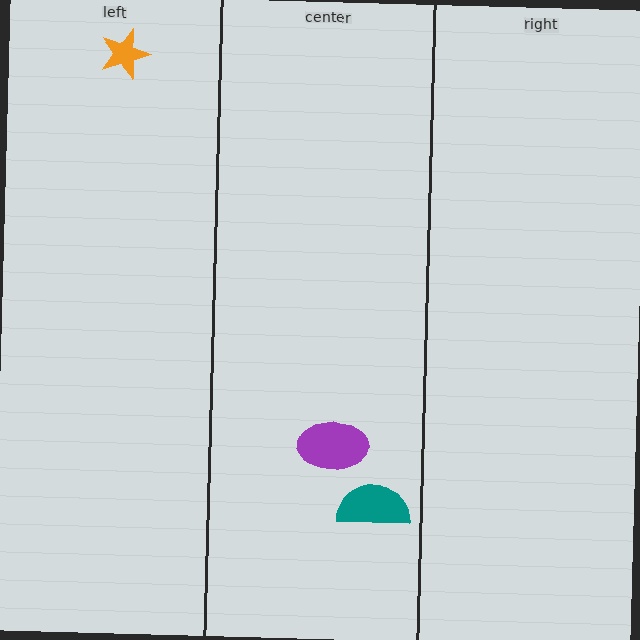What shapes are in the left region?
The orange star.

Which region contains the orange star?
The left region.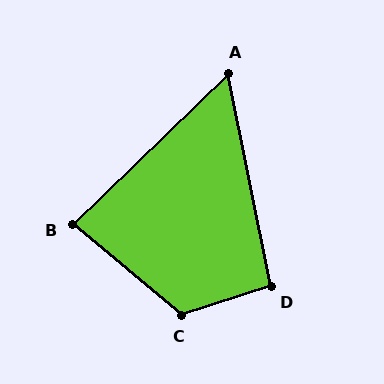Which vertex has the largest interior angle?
C, at approximately 123 degrees.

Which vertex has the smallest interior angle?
A, at approximately 57 degrees.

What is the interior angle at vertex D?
Approximately 96 degrees (obtuse).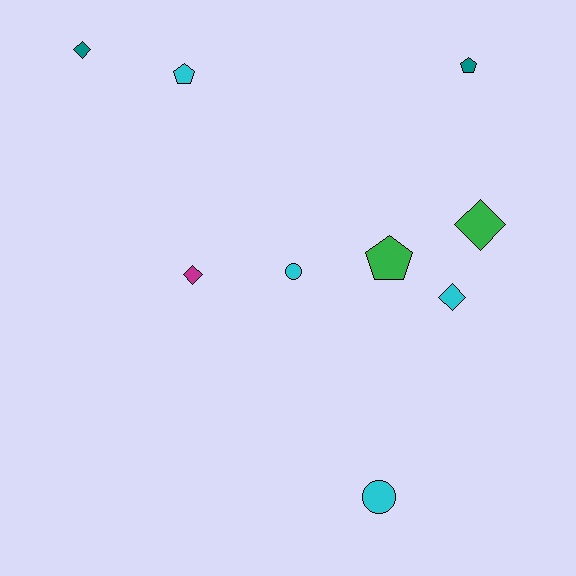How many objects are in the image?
There are 9 objects.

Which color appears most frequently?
Cyan, with 4 objects.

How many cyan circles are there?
There are 2 cyan circles.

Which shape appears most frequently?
Diamond, with 4 objects.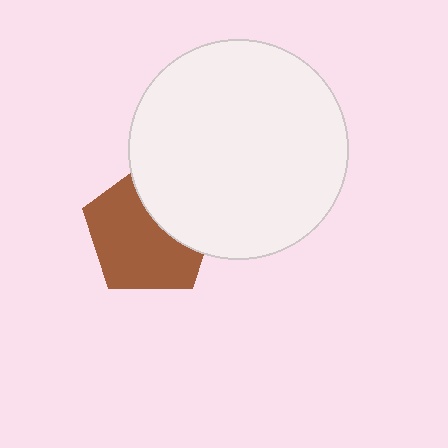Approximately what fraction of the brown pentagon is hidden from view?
Roughly 35% of the brown pentagon is hidden behind the white circle.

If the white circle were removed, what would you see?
You would see the complete brown pentagon.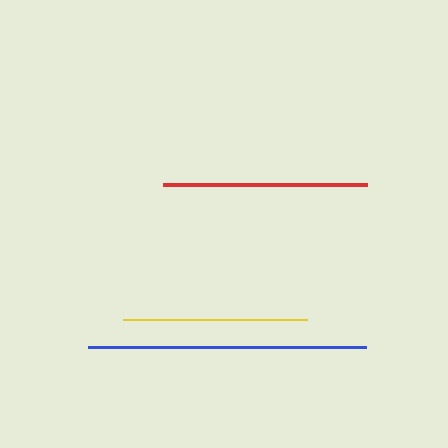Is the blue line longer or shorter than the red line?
The blue line is longer than the red line.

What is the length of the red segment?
The red segment is approximately 205 pixels long.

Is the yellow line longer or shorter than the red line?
The red line is longer than the yellow line.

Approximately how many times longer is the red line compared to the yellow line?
The red line is approximately 1.1 times the length of the yellow line.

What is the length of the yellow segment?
The yellow segment is approximately 184 pixels long.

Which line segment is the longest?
The blue line is the longest at approximately 278 pixels.